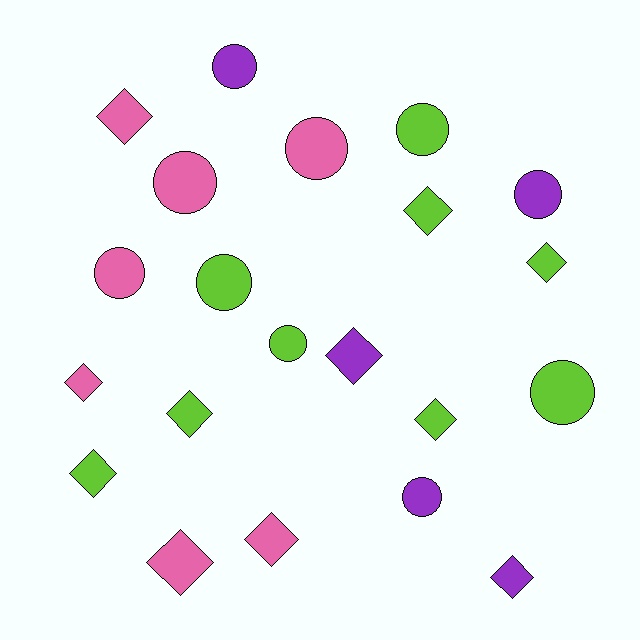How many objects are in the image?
There are 21 objects.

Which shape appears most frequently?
Diamond, with 11 objects.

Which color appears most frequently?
Lime, with 9 objects.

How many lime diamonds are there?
There are 5 lime diamonds.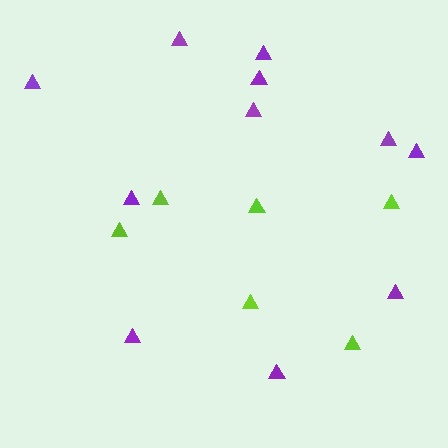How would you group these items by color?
There are 2 groups: one group of purple triangles (11) and one group of lime triangles (6).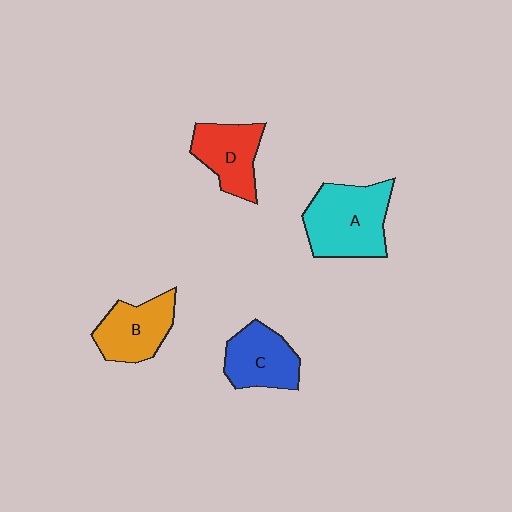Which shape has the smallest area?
Shape D (red).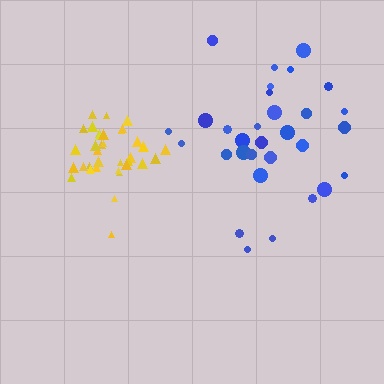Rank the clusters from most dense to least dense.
yellow, blue.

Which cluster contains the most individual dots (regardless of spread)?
Yellow (35).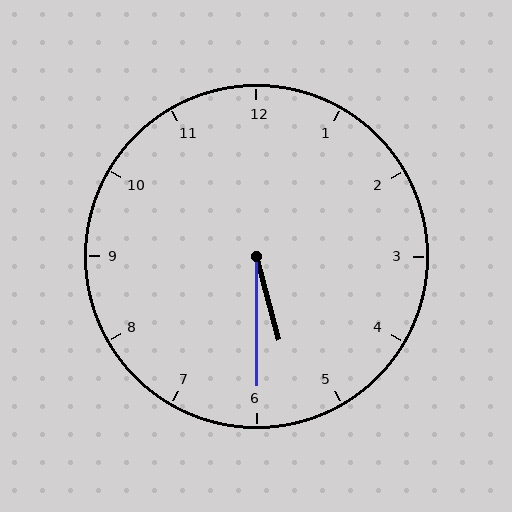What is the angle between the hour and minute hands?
Approximately 15 degrees.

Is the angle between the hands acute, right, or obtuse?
It is acute.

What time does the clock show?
5:30.